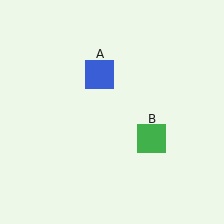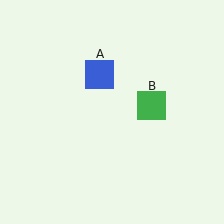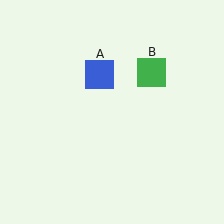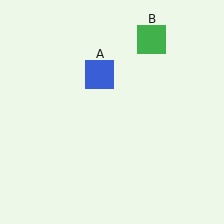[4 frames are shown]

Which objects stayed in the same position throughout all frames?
Blue square (object A) remained stationary.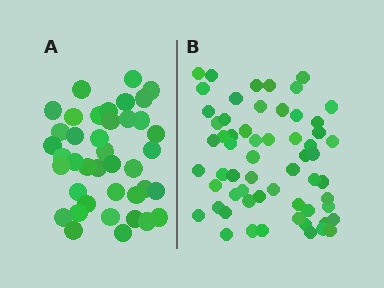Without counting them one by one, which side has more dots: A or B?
Region B (the right region) has more dots.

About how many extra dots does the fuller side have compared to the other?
Region B has approximately 20 more dots than region A.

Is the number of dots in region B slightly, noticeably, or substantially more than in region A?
Region B has substantially more. The ratio is roughly 1.5 to 1.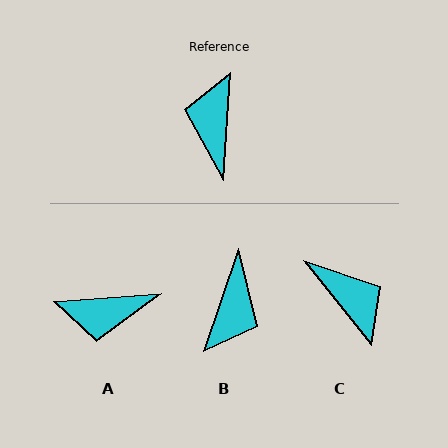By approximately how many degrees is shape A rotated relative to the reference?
Approximately 98 degrees counter-clockwise.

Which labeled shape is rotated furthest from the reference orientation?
B, about 165 degrees away.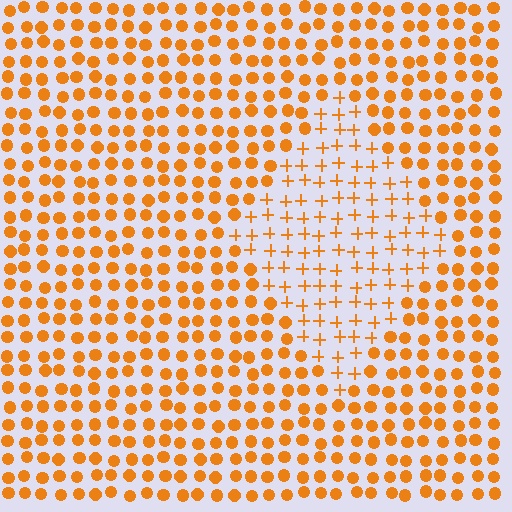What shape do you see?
I see a diamond.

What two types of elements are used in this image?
The image uses plus signs inside the diamond region and circles outside it.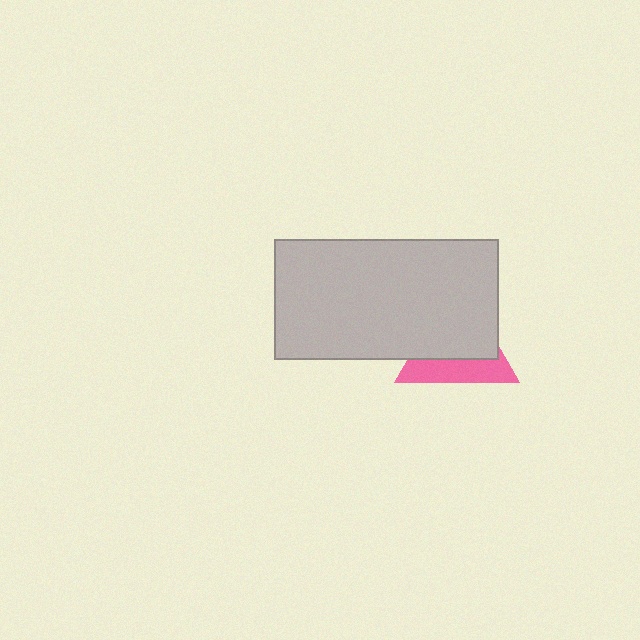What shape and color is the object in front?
The object in front is a light gray rectangle.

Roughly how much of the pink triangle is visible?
A small part of it is visible (roughly 40%).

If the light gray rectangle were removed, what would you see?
You would see the complete pink triangle.